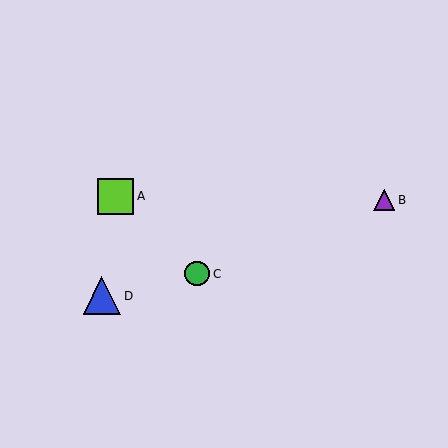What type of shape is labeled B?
Shape B is a purple triangle.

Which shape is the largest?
The blue triangle (labeled D) is the largest.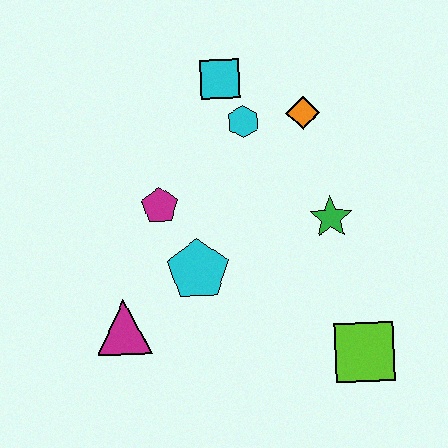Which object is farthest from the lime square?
The cyan square is farthest from the lime square.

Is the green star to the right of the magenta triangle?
Yes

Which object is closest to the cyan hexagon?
The cyan square is closest to the cyan hexagon.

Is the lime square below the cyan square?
Yes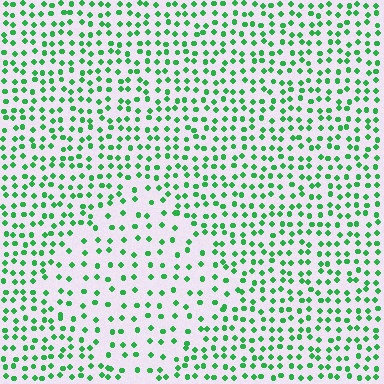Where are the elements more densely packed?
The elements are more densely packed outside the diamond boundary.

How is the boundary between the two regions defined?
The boundary is defined by a change in element density (approximately 1.8x ratio). All elements are the same color, size, and shape.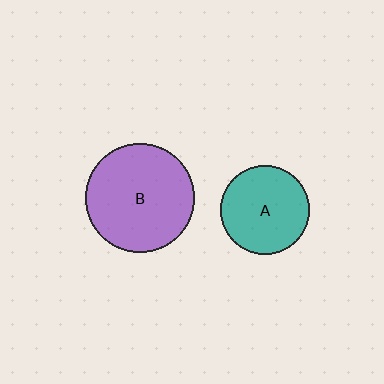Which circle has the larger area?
Circle B (purple).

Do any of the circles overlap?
No, none of the circles overlap.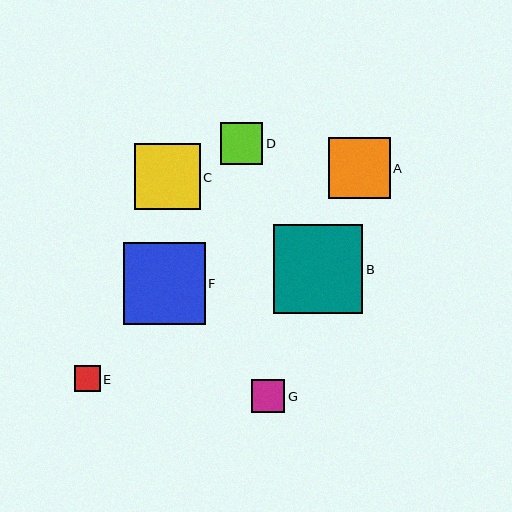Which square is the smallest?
Square E is the smallest with a size of approximately 26 pixels.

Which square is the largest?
Square B is the largest with a size of approximately 89 pixels.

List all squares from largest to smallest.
From largest to smallest: B, F, C, A, D, G, E.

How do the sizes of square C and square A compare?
Square C and square A are approximately the same size.